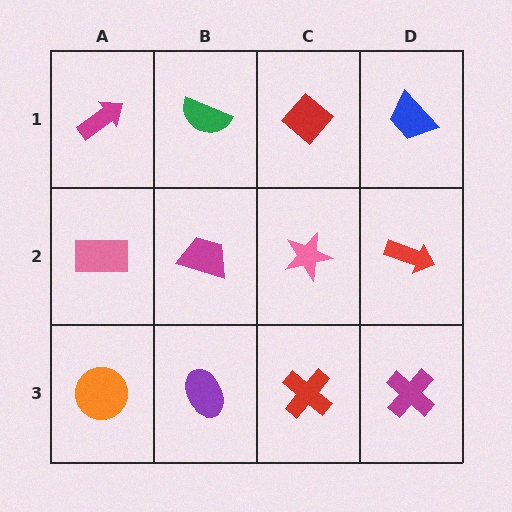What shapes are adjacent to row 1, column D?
A red arrow (row 2, column D), a red diamond (row 1, column C).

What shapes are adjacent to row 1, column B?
A magenta trapezoid (row 2, column B), a magenta arrow (row 1, column A), a red diamond (row 1, column C).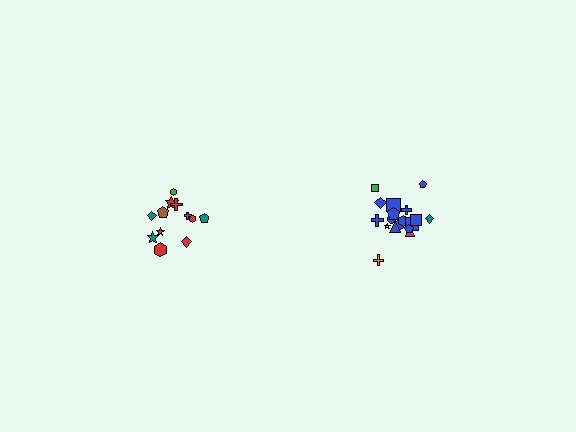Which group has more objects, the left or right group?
The right group.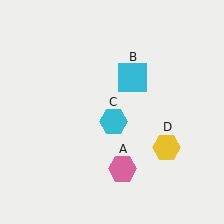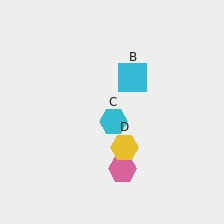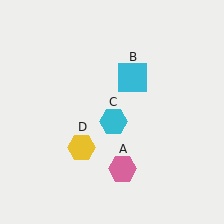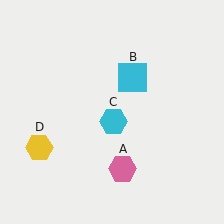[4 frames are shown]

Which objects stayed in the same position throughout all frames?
Pink hexagon (object A) and cyan square (object B) and cyan hexagon (object C) remained stationary.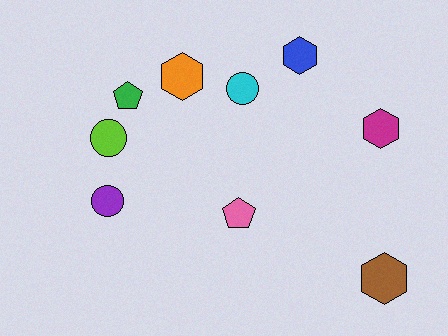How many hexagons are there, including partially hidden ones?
There are 4 hexagons.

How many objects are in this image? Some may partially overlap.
There are 9 objects.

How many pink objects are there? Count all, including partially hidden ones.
There is 1 pink object.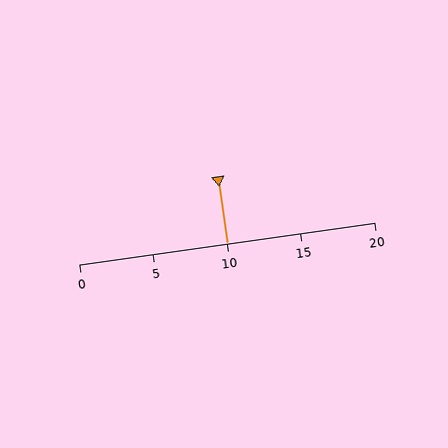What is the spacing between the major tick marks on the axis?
The major ticks are spaced 5 apart.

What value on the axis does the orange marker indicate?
The marker indicates approximately 10.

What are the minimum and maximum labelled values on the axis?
The axis runs from 0 to 20.